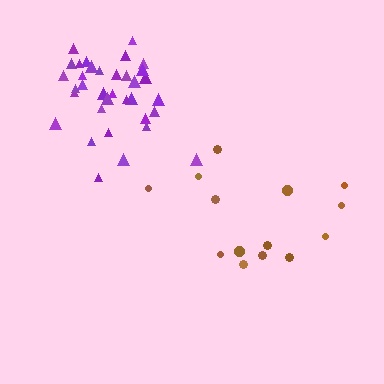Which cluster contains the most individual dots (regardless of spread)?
Purple (35).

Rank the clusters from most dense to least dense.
purple, brown.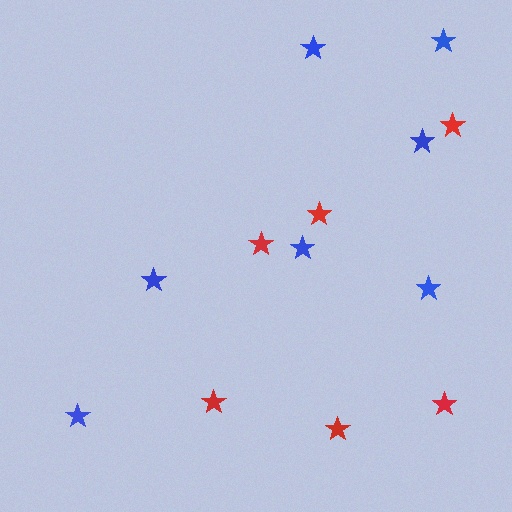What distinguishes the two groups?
There are 2 groups: one group of blue stars (7) and one group of red stars (6).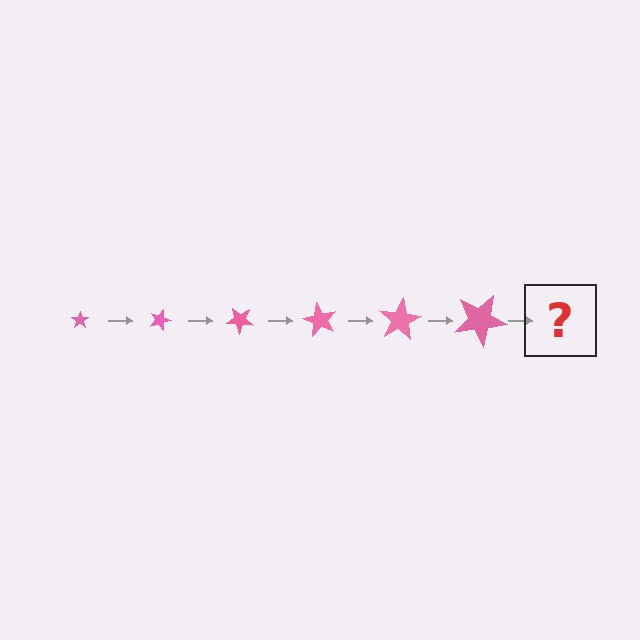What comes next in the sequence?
The next element should be a star, larger than the previous one and rotated 120 degrees from the start.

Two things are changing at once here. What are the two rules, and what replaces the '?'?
The two rules are that the star grows larger each step and it rotates 20 degrees each step. The '?' should be a star, larger than the previous one and rotated 120 degrees from the start.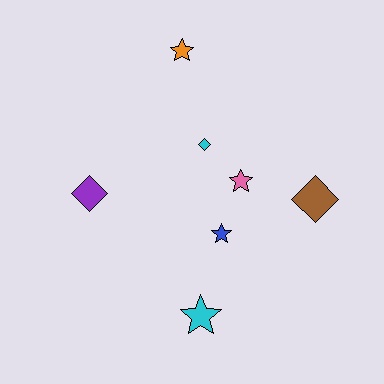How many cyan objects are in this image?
There are 2 cyan objects.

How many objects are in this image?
There are 7 objects.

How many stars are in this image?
There are 4 stars.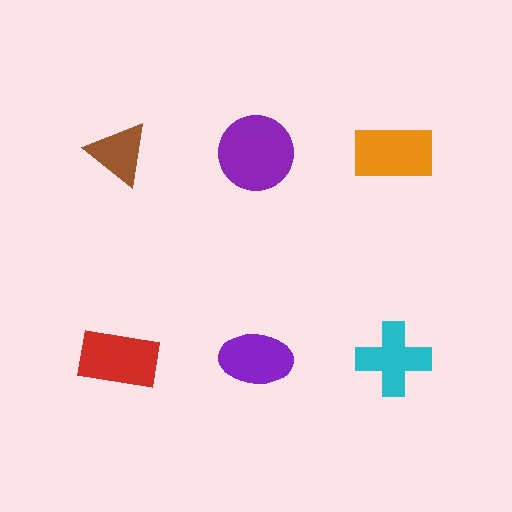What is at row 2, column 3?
A cyan cross.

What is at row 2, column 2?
A purple ellipse.